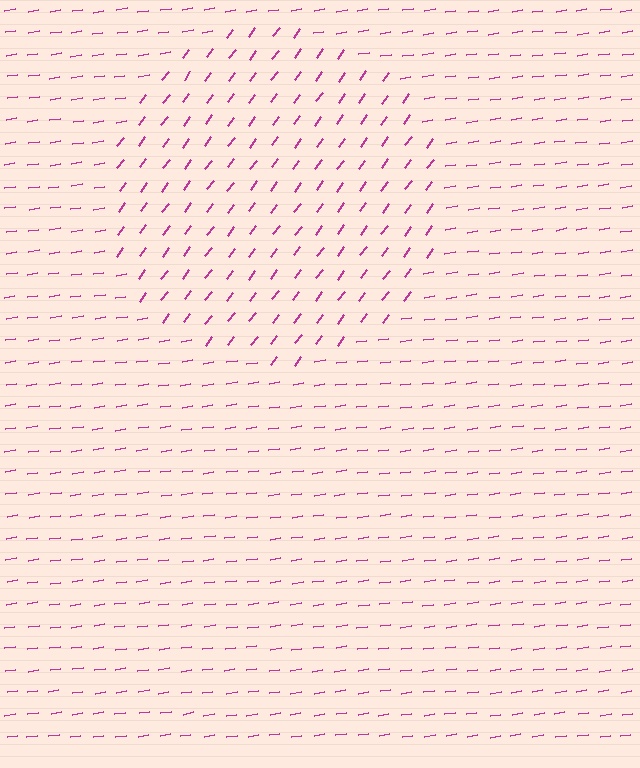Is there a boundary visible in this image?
Yes, there is a texture boundary formed by a change in line orientation.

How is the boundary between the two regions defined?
The boundary is defined purely by a change in line orientation (approximately 45 degrees difference). All lines are the same color and thickness.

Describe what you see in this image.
The image is filled with small magenta line segments. A circle region in the image has lines oriented differently from the surrounding lines, creating a visible texture boundary.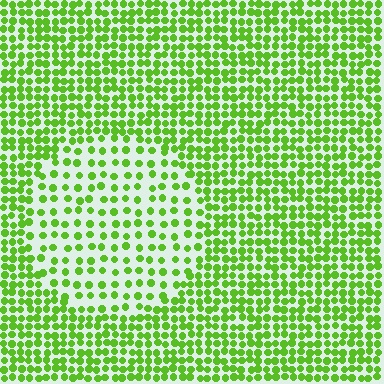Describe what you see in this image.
The image contains small lime elements arranged at two different densities. A circle-shaped region is visible where the elements are less densely packed than the surrounding area.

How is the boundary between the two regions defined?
The boundary is defined by a change in element density (approximately 2.0x ratio). All elements are the same color, size, and shape.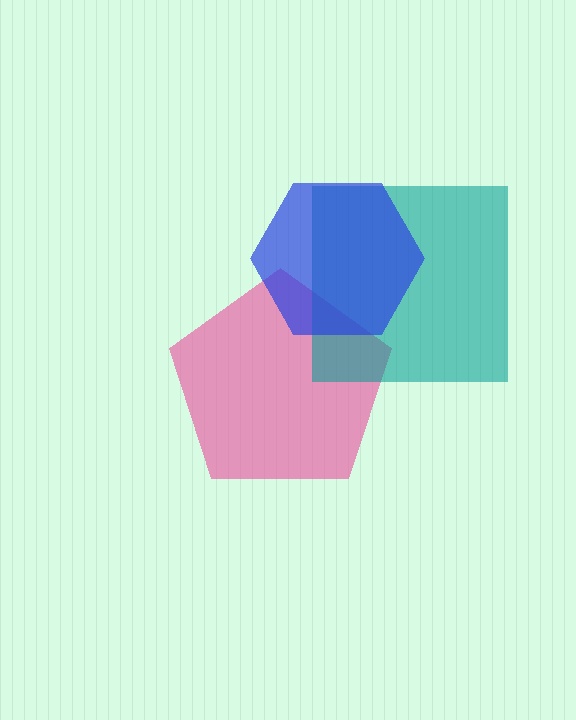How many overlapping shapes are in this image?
There are 3 overlapping shapes in the image.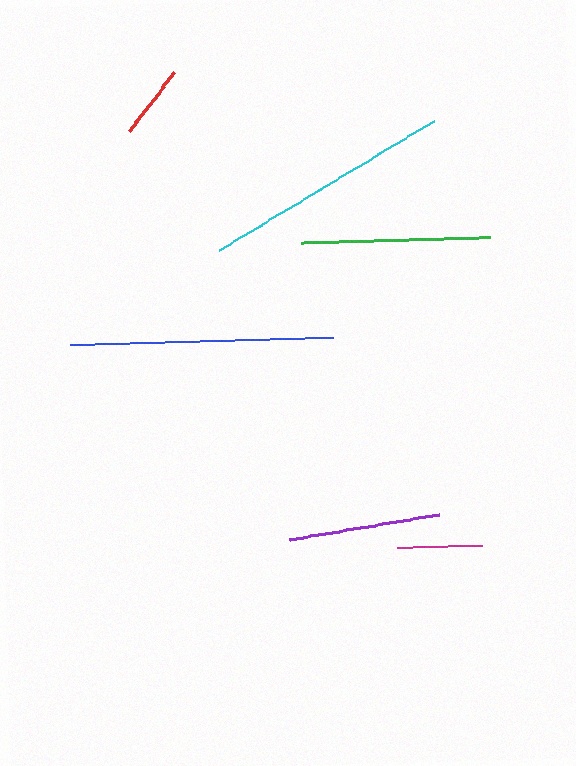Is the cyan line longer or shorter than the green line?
The cyan line is longer than the green line.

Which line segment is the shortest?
The red line is the shortest at approximately 75 pixels.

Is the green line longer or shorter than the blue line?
The blue line is longer than the green line.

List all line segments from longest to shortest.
From longest to shortest: blue, cyan, green, purple, magenta, red.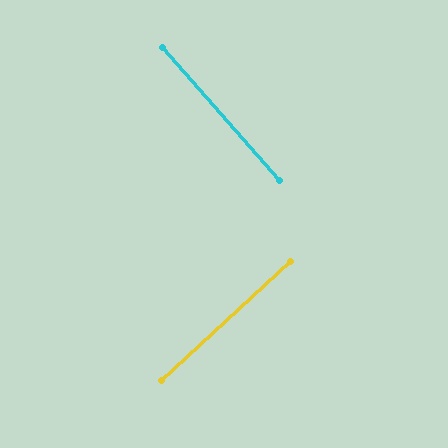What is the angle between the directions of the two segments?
Approximately 89 degrees.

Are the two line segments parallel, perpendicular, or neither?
Perpendicular — they meet at approximately 89°.